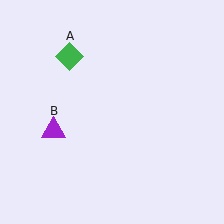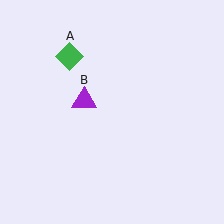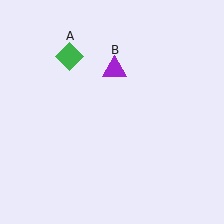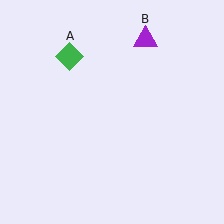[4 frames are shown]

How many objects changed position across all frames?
1 object changed position: purple triangle (object B).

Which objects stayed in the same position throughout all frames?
Green diamond (object A) remained stationary.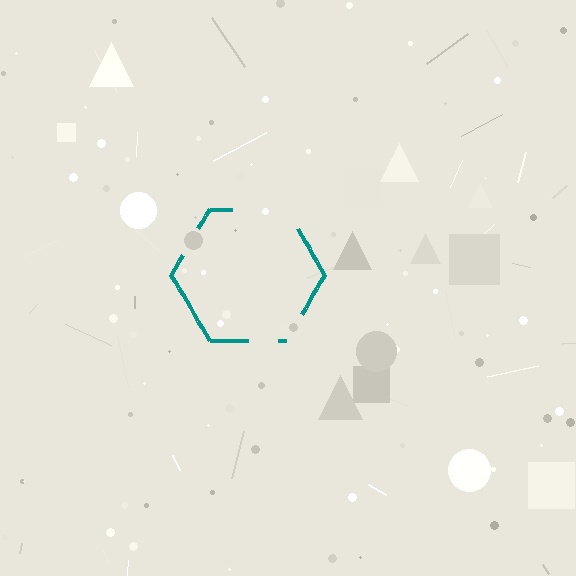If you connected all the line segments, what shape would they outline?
They would outline a hexagon.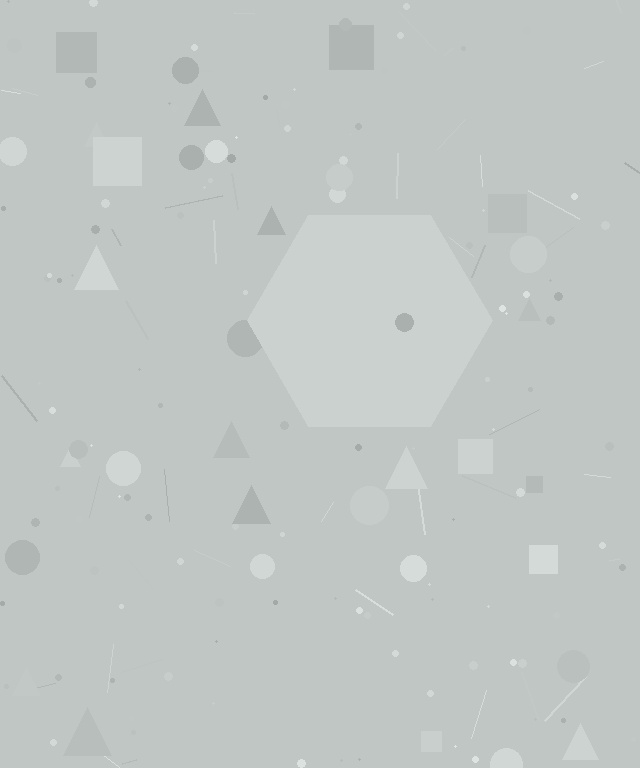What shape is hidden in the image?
A hexagon is hidden in the image.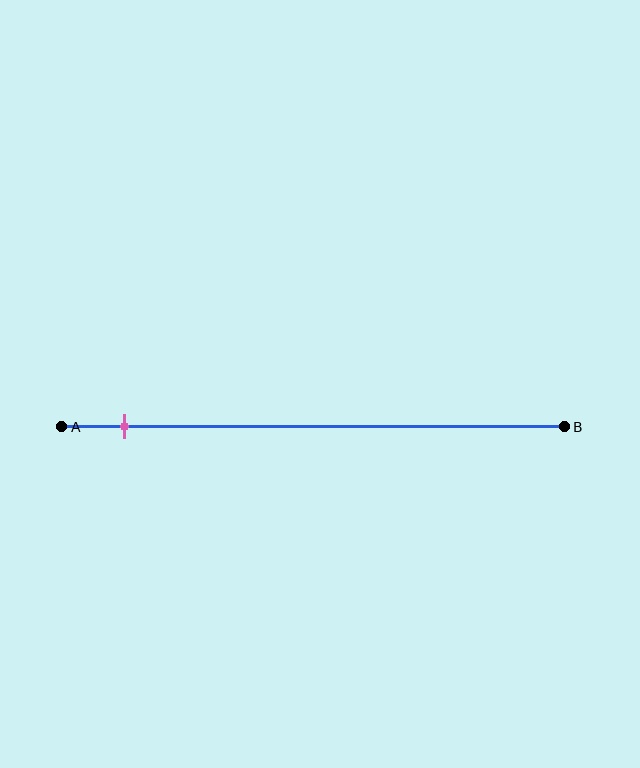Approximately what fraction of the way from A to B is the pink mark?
The pink mark is approximately 15% of the way from A to B.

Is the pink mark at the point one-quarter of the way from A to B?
No, the mark is at about 15% from A, not at the 25% one-quarter point.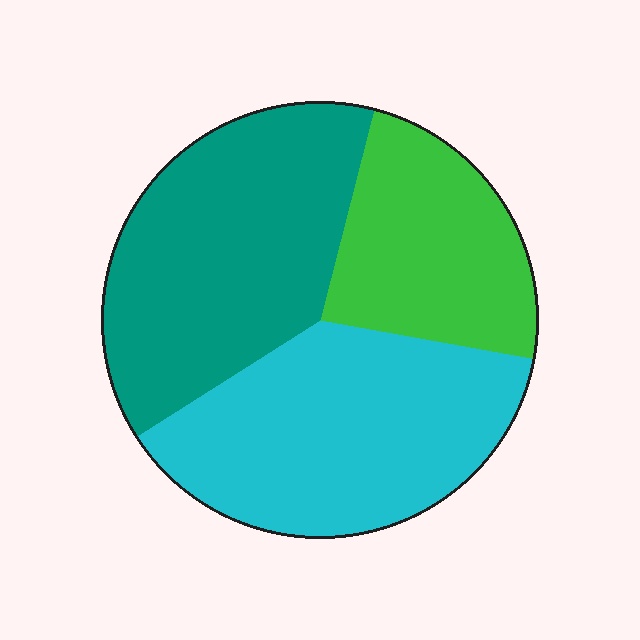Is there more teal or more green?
Teal.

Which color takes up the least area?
Green, at roughly 25%.